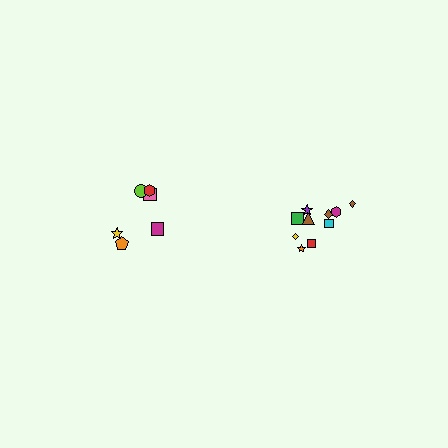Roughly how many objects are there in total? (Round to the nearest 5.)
Roughly 15 objects in total.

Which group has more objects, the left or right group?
The right group.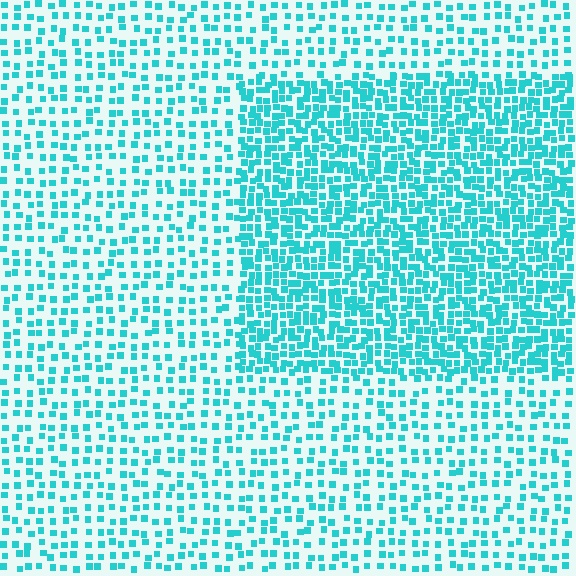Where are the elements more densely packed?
The elements are more densely packed inside the rectangle boundary.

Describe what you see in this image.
The image contains small cyan elements arranged at two different densities. A rectangle-shaped region is visible where the elements are more densely packed than the surrounding area.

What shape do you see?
I see a rectangle.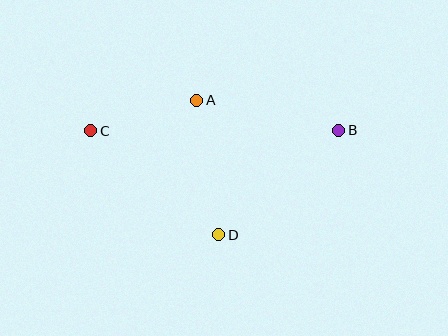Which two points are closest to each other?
Points A and C are closest to each other.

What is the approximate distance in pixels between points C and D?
The distance between C and D is approximately 165 pixels.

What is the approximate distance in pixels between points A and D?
The distance between A and D is approximately 136 pixels.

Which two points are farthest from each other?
Points B and C are farthest from each other.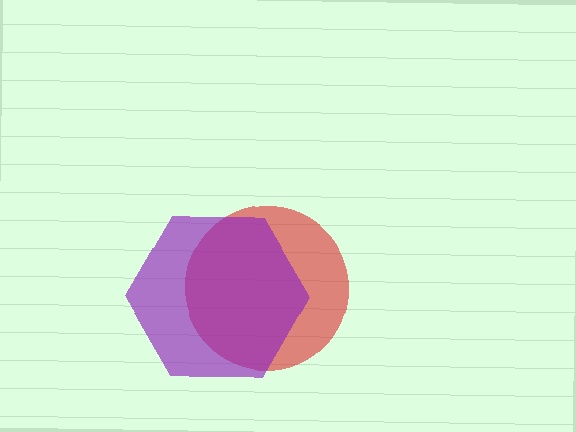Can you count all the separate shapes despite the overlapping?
Yes, there are 2 separate shapes.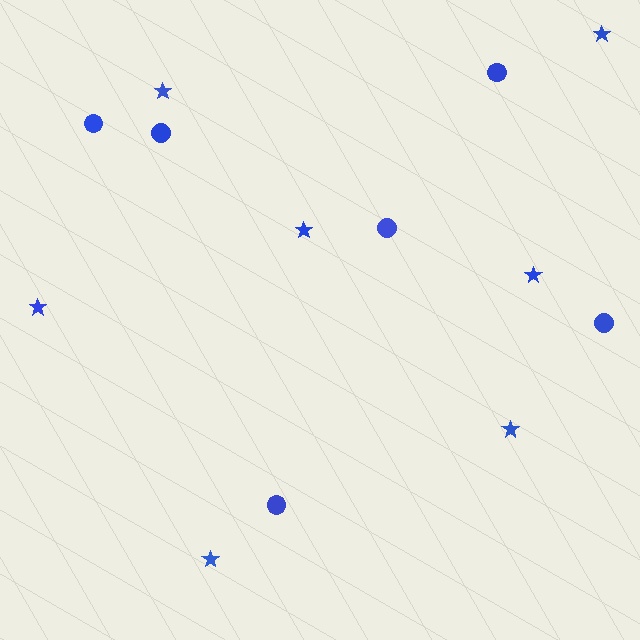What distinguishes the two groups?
There are 2 groups: one group of stars (7) and one group of circles (6).